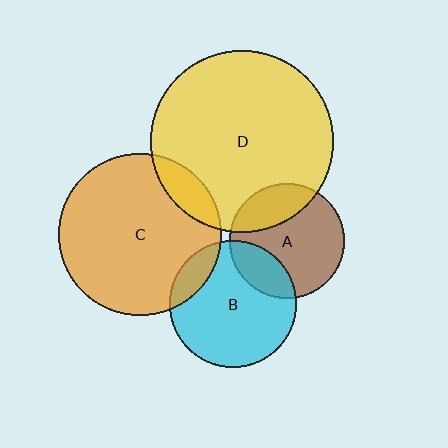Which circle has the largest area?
Circle D (yellow).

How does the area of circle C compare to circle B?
Approximately 1.6 times.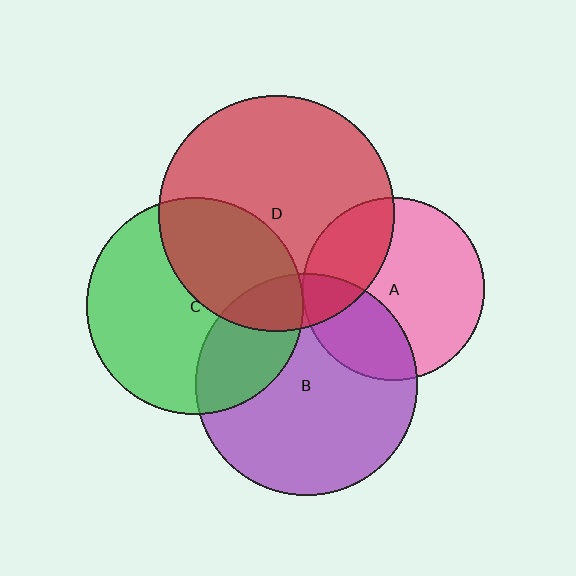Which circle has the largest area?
Circle D (red).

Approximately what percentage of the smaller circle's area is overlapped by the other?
Approximately 5%.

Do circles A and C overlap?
Yes.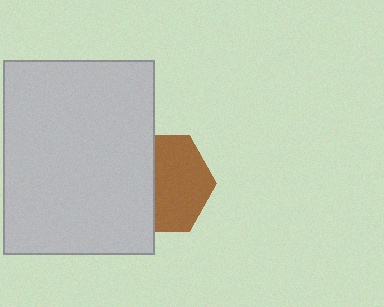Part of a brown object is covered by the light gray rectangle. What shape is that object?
It is a hexagon.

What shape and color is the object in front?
The object in front is a light gray rectangle.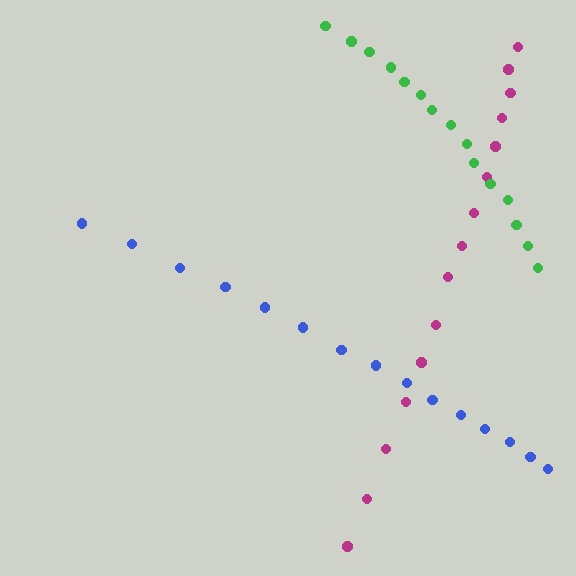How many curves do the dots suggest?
There are 3 distinct paths.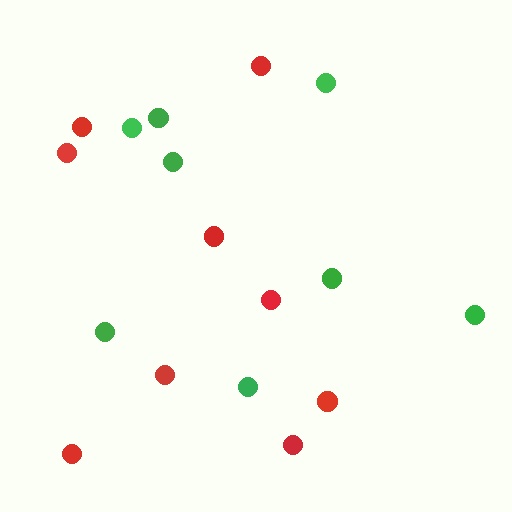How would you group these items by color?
There are 2 groups: one group of red circles (9) and one group of green circles (8).